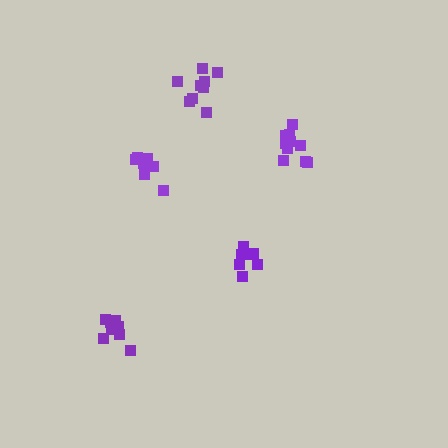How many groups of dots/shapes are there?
There are 5 groups.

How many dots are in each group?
Group 1: 9 dots, Group 2: 9 dots, Group 3: 10 dots, Group 4: 7 dots, Group 5: 10 dots (45 total).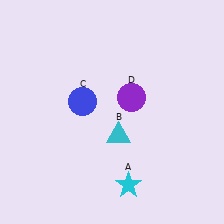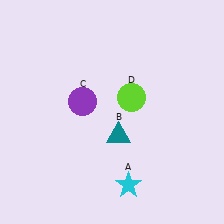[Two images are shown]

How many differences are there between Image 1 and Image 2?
There are 3 differences between the two images.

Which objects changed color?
B changed from cyan to teal. C changed from blue to purple. D changed from purple to lime.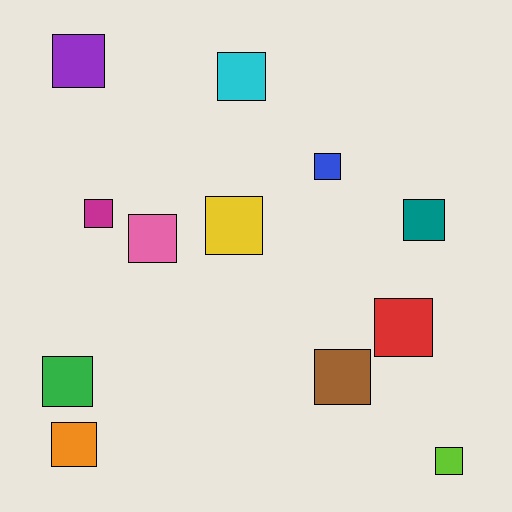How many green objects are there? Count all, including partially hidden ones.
There is 1 green object.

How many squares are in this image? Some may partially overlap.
There are 12 squares.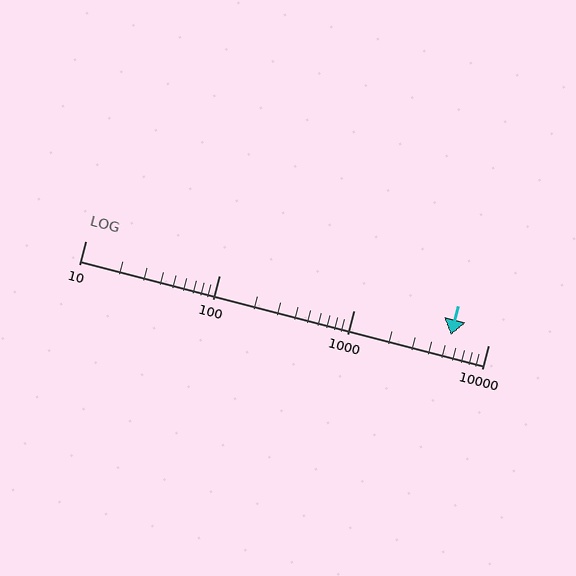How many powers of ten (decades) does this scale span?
The scale spans 3 decades, from 10 to 10000.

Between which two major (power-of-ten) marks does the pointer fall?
The pointer is between 1000 and 10000.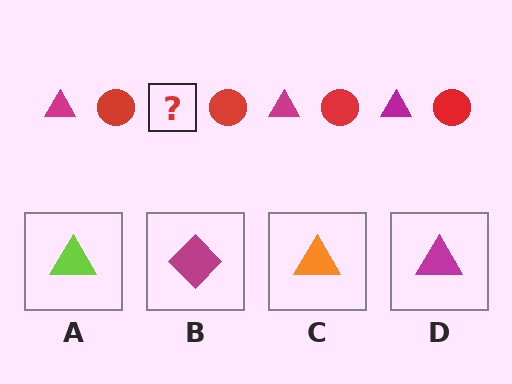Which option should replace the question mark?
Option D.